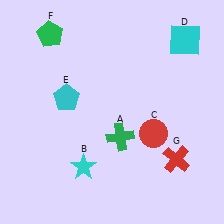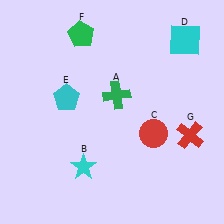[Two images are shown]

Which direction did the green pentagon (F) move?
The green pentagon (F) moved right.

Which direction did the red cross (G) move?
The red cross (G) moved up.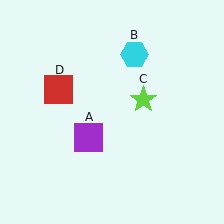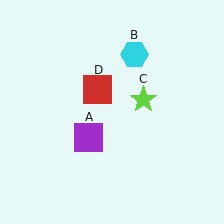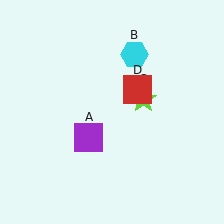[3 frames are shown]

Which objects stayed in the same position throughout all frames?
Purple square (object A) and cyan hexagon (object B) and lime star (object C) remained stationary.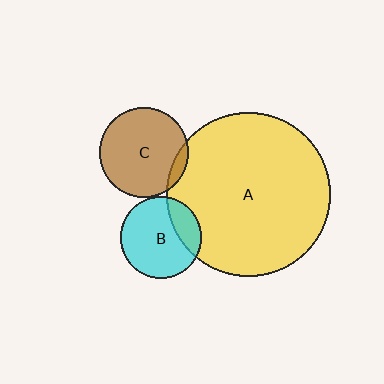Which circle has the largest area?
Circle A (yellow).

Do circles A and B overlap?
Yes.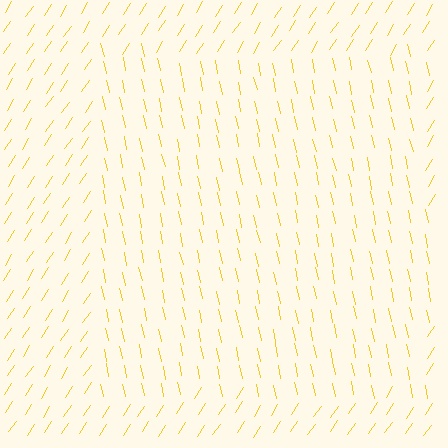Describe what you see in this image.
The image is filled with small yellow line segments. A rectangle region in the image has lines oriented differently from the surrounding lines, creating a visible texture boundary.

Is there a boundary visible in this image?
Yes, there is a texture boundary formed by a change in line orientation.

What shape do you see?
I see a rectangle.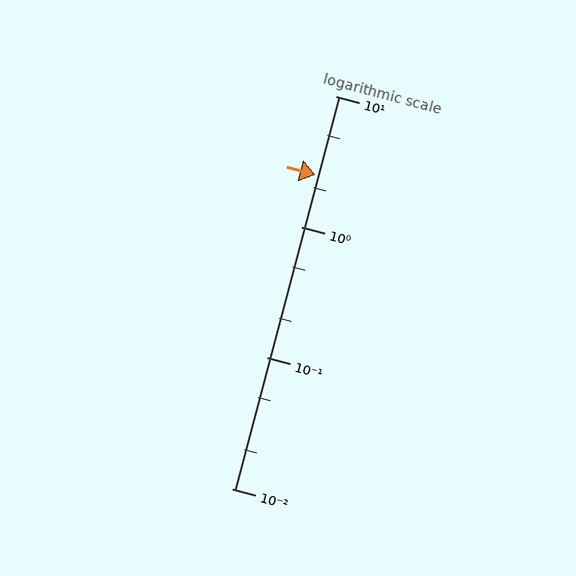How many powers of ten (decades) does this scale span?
The scale spans 3 decades, from 0.01 to 10.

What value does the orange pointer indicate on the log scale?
The pointer indicates approximately 2.5.